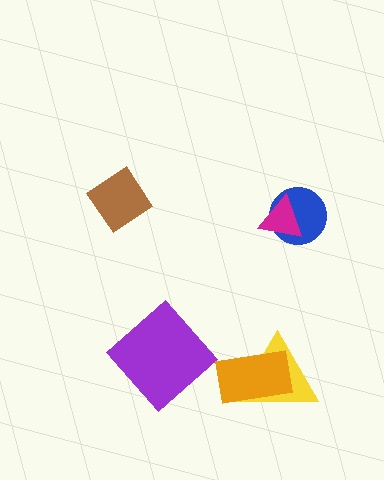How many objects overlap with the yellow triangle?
1 object overlaps with the yellow triangle.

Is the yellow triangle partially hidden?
Yes, it is partially covered by another shape.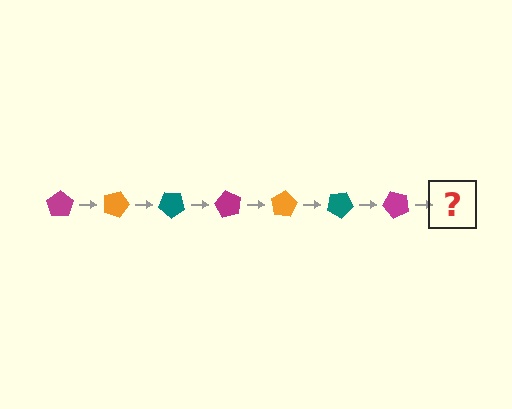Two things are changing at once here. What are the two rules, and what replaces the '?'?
The two rules are that it rotates 20 degrees each step and the color cycles through magenta, orange, and teal. The '?' should be an orange pentagon, rotated 140 degrees from the start.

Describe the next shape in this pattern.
It should be an orange pentagon, rotated 140 degrees from the start.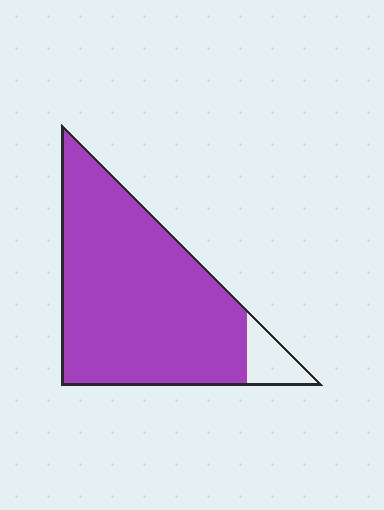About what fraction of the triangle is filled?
About nine tenths (9/10).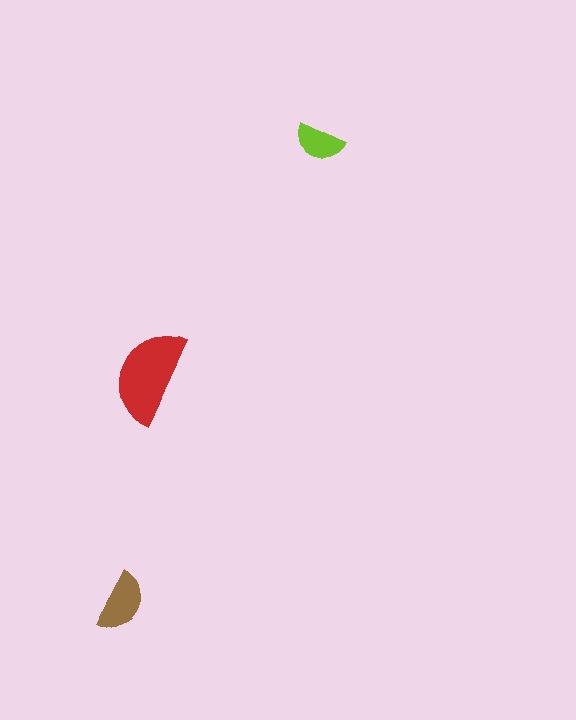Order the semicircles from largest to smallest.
the red one, the brown one, the lime one.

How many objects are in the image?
There are 3 objects in the image.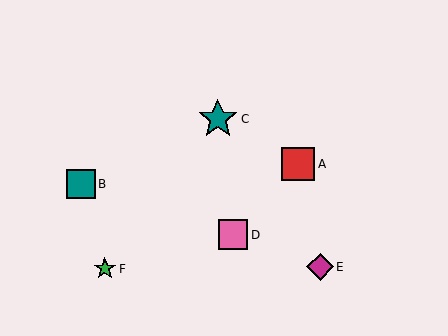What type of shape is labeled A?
Shape A is a red square.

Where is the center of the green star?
The center of the green star is at (105, 269).